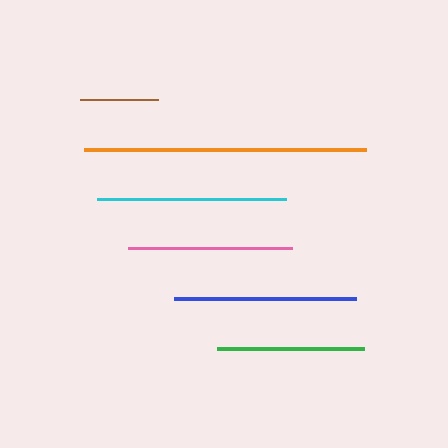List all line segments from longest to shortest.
From longest to shortest: orange, cyan, blue, pink, green, brown.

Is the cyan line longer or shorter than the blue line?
The cyan line is longer than the blue line.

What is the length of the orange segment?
The orange segment is approximately 282 pixels long.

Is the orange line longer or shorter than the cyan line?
The orange line is longer than the cyan line.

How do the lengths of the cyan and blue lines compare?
The cyan and blue lines are approximately the same length.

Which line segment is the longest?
The orange line is the longest at approximately 282 pixels.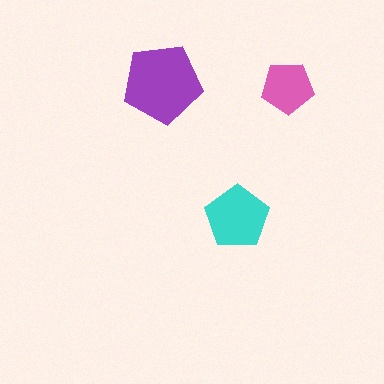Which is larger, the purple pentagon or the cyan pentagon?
The purple one.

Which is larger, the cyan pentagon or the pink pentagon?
The cyan one.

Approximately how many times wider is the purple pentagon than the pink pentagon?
About 1.5 times wider.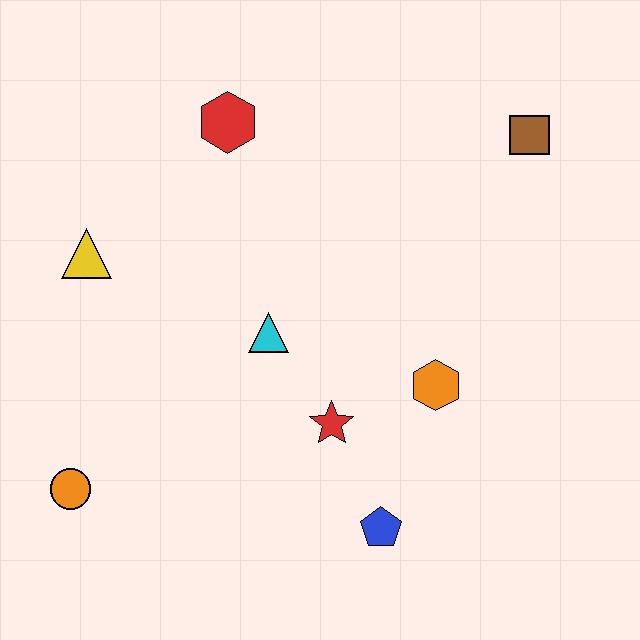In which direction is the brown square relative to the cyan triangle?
The brown square is to the right of the cyan triangle.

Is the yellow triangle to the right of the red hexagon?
No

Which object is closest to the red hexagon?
The yellow triangle is closest to the red hexagon.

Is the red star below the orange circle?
No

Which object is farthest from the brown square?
The orange circle is farthest from the brown square.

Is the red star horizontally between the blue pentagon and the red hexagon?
Yes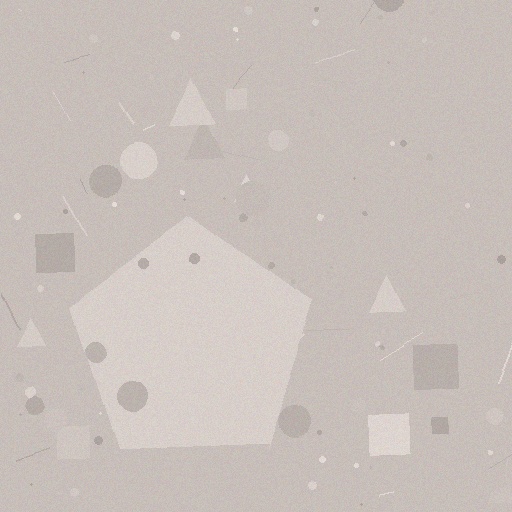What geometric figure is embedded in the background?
A pentagon is embedded in the background.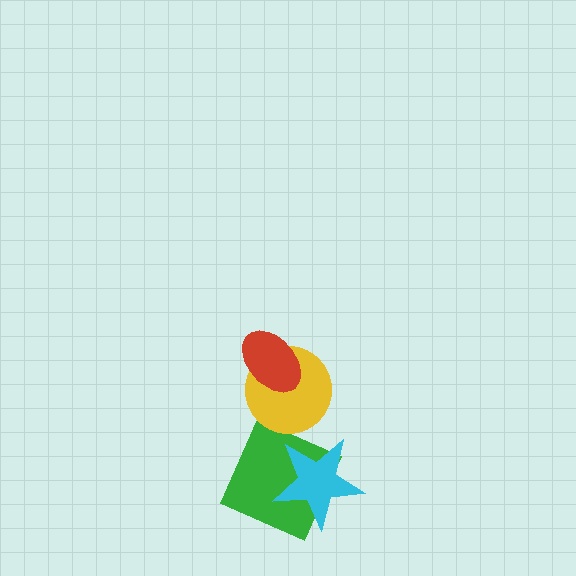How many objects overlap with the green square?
1 object overlaps with the green square.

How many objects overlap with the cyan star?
1 object overlaps with the cyan star.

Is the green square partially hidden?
Yes, it is partially covered by another shape.